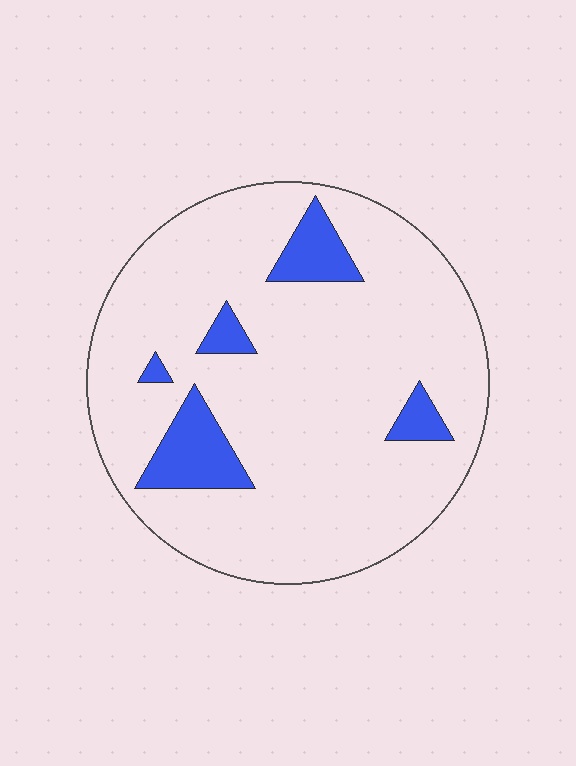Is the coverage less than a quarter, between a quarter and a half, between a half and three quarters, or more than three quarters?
Less than a quarter.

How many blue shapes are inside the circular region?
5.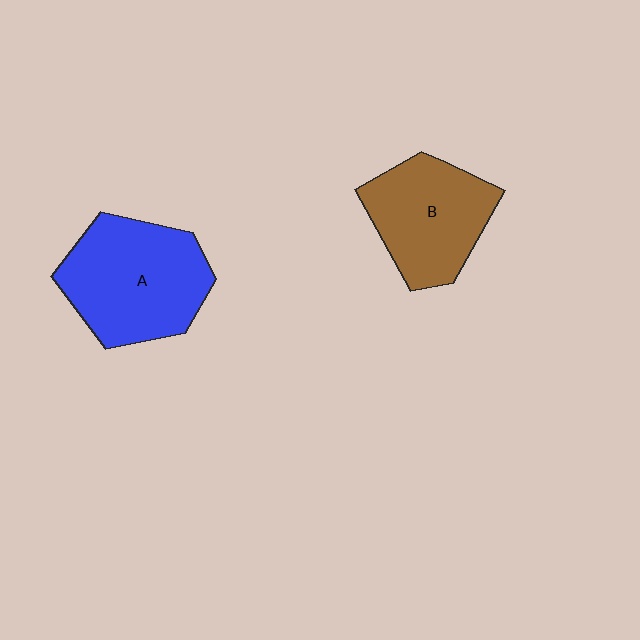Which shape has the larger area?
Shape A (blue).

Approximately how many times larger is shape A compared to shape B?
Approximately 1.2 times.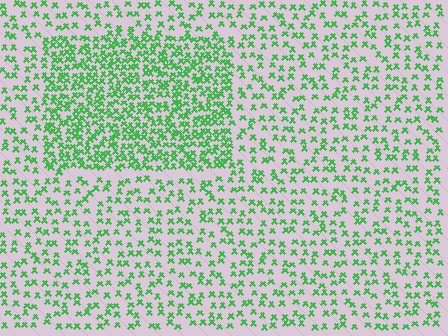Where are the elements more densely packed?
The elements are more densely packed inside the rectangle boundary.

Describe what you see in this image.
The image contains small green elements arranged at two different densities. A rectangle-shaped region is visible where the elements are more densely packed than the surrounding area.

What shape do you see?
I see a rectangle.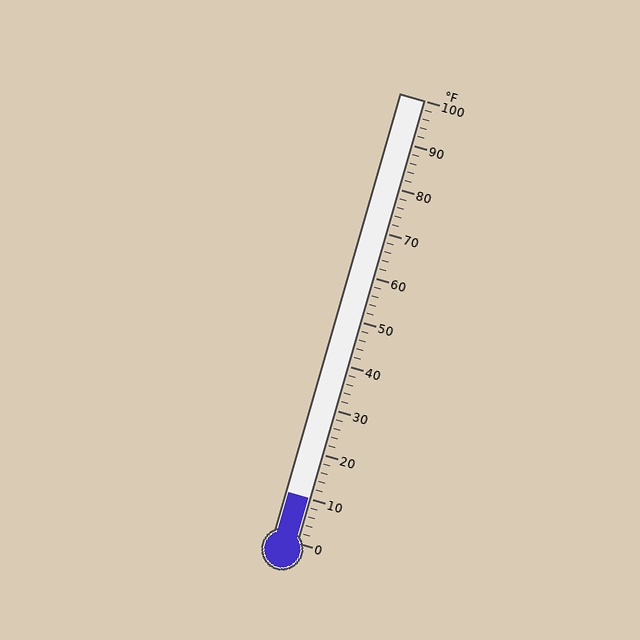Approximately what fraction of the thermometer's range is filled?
The thermometer is filled to approximately 10% of its range.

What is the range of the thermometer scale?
The thermometer scale ranges from 0°F to 100°F.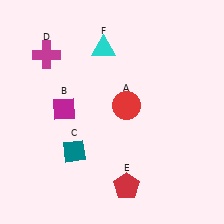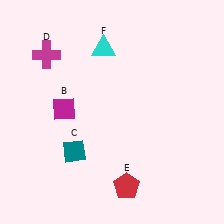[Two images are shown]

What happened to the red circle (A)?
The red circle (A) was removed in Image 2. It was in the top-right area of Image 1.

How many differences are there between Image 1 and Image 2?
There is 1 difference between the two images.